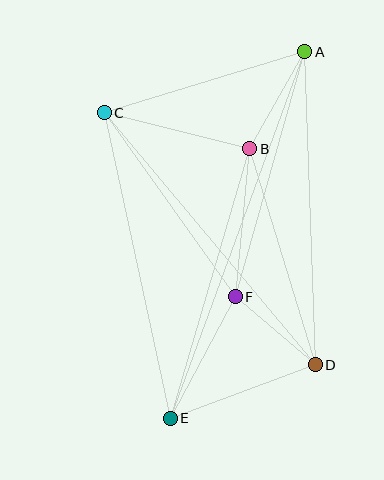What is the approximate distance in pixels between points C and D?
The distance between C and D is approximately 329 pixels.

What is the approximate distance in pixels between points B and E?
The distance between B and E is approximately 281 pixels.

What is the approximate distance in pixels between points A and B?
The distance between A and B is approximately 111 pixels.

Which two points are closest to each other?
Points D and F are closest to each other.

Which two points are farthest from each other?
Points A and E are farthest from each other.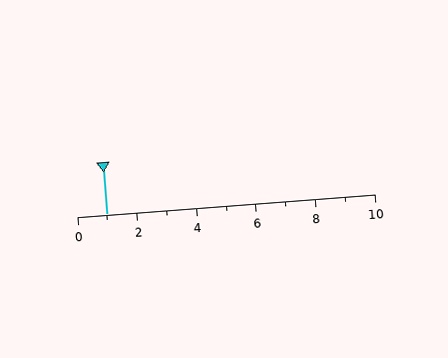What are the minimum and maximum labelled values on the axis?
The axis runs from 0 to 10.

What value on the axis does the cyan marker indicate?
The marker indicates approximately 1.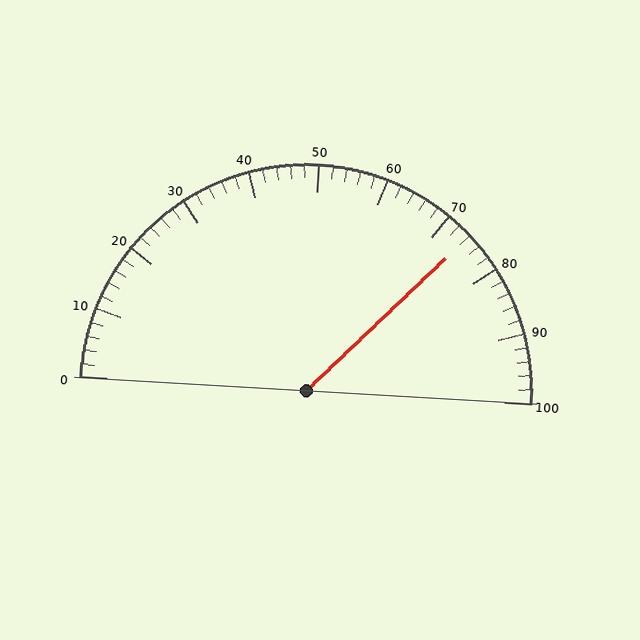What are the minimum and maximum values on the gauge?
The gauge ranges from 0 to 100.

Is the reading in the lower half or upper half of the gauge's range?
The reading is in the upper half of the range (0 to 100).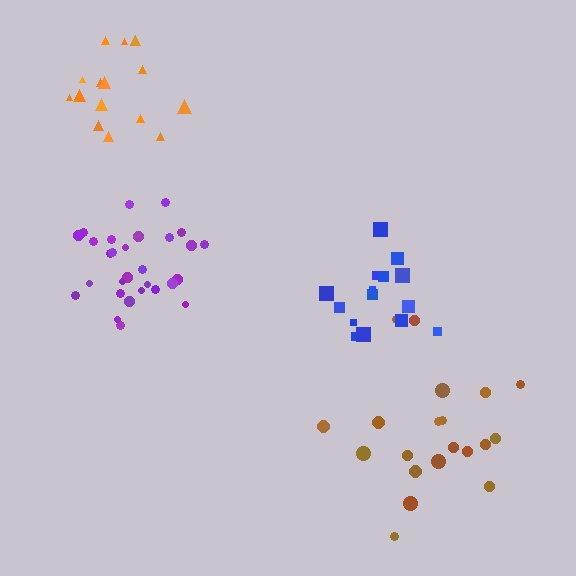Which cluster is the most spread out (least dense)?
Brown.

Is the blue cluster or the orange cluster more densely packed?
Blue.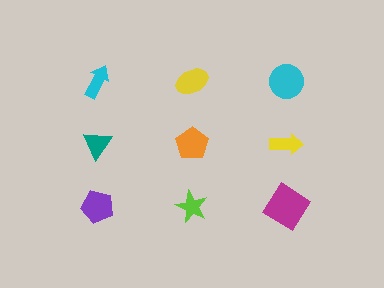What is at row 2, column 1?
A teal triangle.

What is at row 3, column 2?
A lime star.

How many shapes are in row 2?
3 shapes.